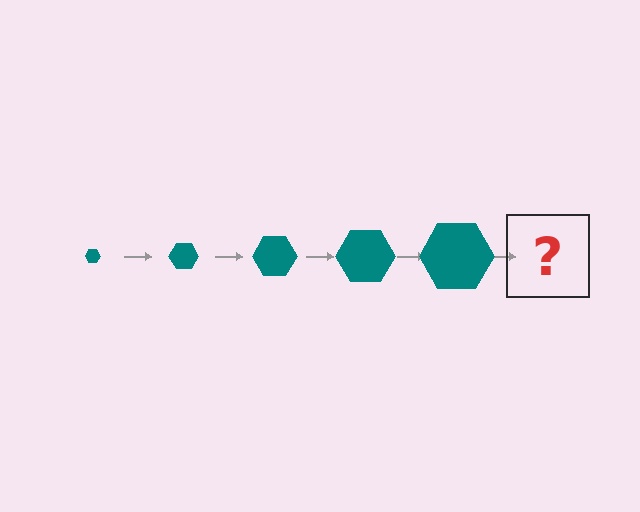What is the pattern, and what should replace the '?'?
The pattern is that the hexagon gets progressively larger each step. The '?' should be a teal hexagon, larger than the previous one.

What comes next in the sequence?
The next element should be a teal hexagon, larger than the previous one.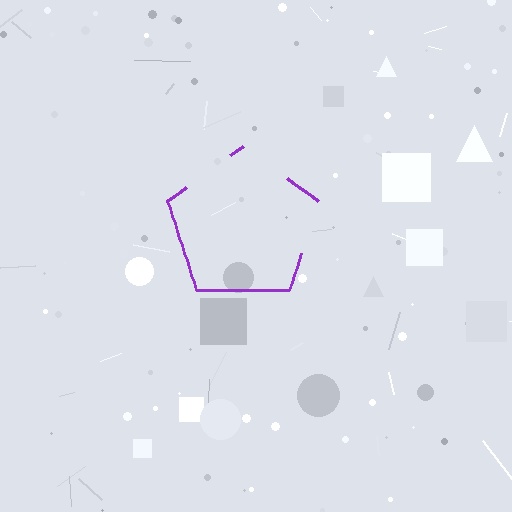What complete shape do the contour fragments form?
The contour fragments form a pentagon.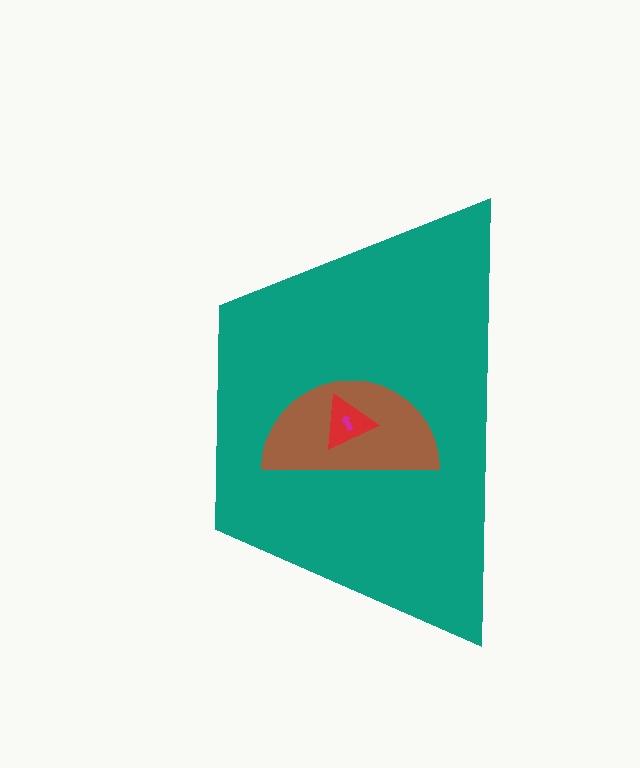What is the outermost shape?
The teal trapezoid.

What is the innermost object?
The magenta arrow.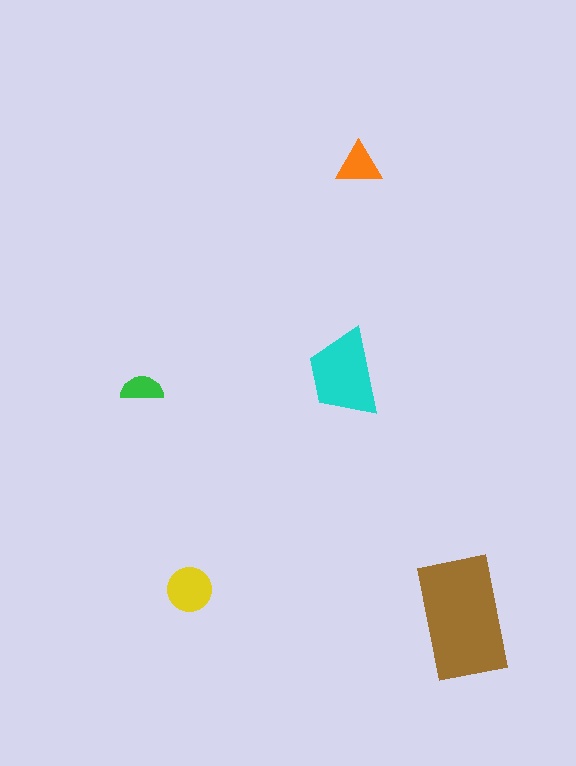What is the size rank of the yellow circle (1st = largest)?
3rd.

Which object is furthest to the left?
The green semicircle is leftmost.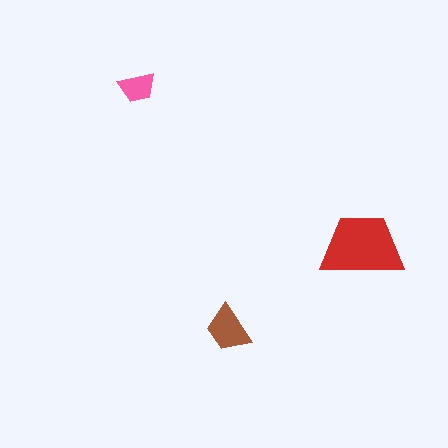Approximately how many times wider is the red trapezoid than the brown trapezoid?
About 1.5 times wider.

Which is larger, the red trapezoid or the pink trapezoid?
The red one.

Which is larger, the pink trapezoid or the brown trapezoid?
The brown one.